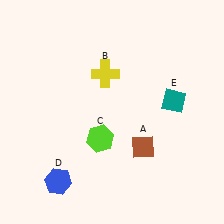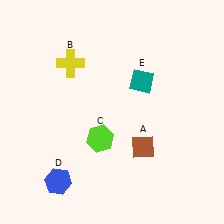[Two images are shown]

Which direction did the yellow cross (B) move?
The yellow cross (B) moved left.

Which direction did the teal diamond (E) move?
The teal diamond (E) moved left.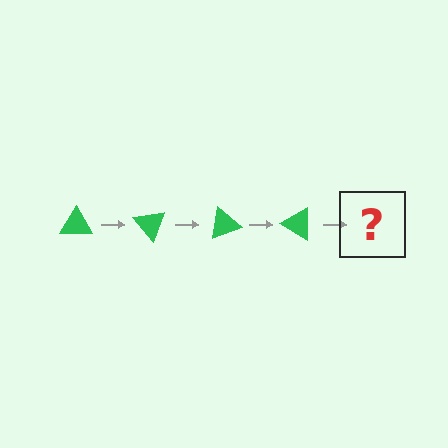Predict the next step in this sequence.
The next step is a green triangle rotated 200 degrees.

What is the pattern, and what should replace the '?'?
The pattern is that the triangle rotates 50 degrees each step. The '?' should be a green triangle rotated 200 degrees.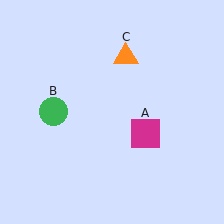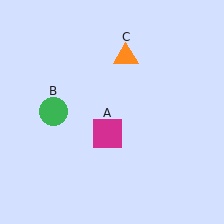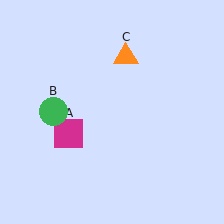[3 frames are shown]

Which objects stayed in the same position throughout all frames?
Green circle (object B) and orange triangle (object C) remained stationary.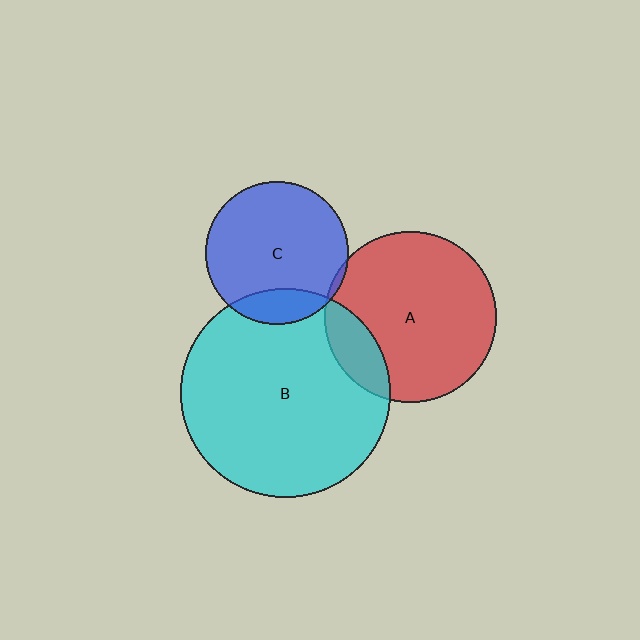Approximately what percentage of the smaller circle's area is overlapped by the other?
Approximately 15%.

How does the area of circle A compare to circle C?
Approximately 1.4 times.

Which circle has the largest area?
Circle B (cyan).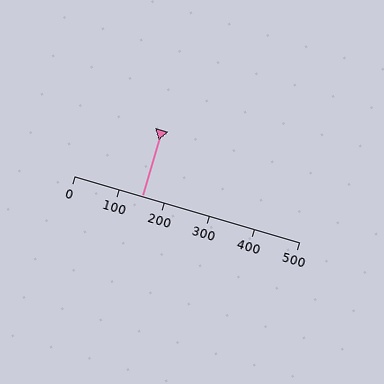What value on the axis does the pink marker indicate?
The marker indicates approximately 150.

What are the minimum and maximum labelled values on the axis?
The axis runs from 0 to 500.